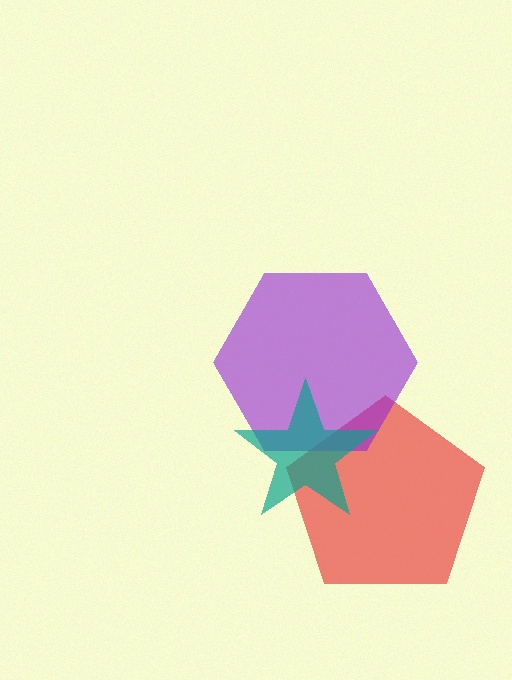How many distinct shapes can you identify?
There are 3 distinct shapes: a red pentagon, a purple hexagon, a teal star.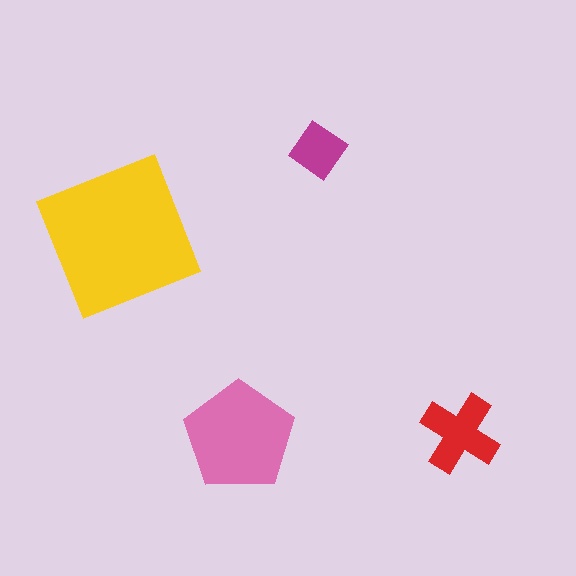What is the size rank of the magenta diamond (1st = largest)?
4th.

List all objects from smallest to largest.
The magenta diamond, the red cross, the pink pentagon, the yellow square.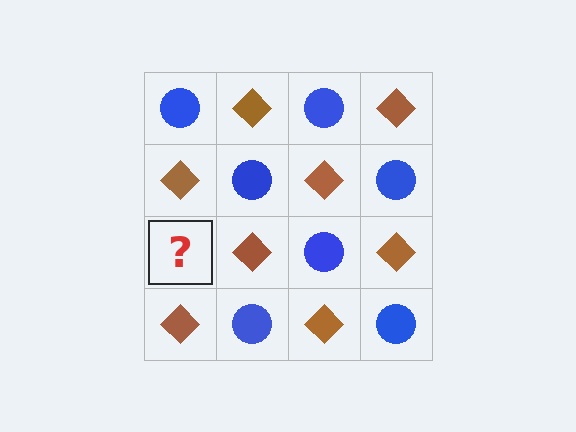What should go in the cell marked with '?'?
The missing cell should contain a blue circle.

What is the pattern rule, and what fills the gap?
The rule is that it alternates blue circle and brown diamond in a checkerboard pattern. The gap should be filled with a blue circle.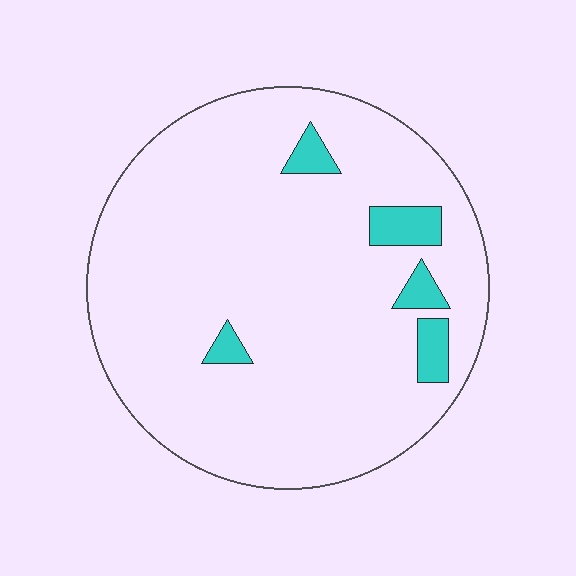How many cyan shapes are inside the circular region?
5.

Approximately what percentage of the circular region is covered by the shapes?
Approximately 5%.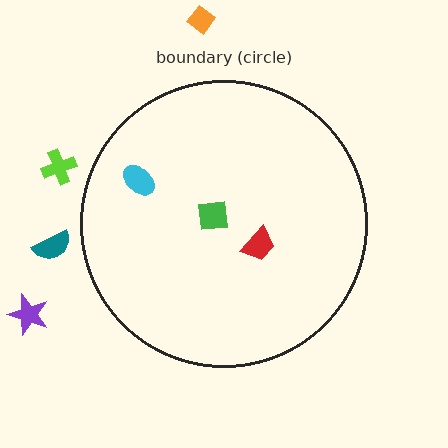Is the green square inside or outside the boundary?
Inside.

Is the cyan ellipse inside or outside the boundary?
Inside.